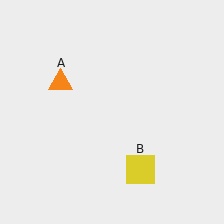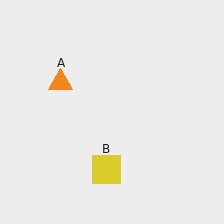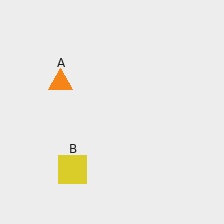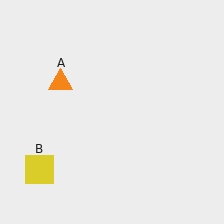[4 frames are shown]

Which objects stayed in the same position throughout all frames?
Orange triangle (object A) remained stationary.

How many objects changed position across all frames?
1 object changed position: yellow square (object B).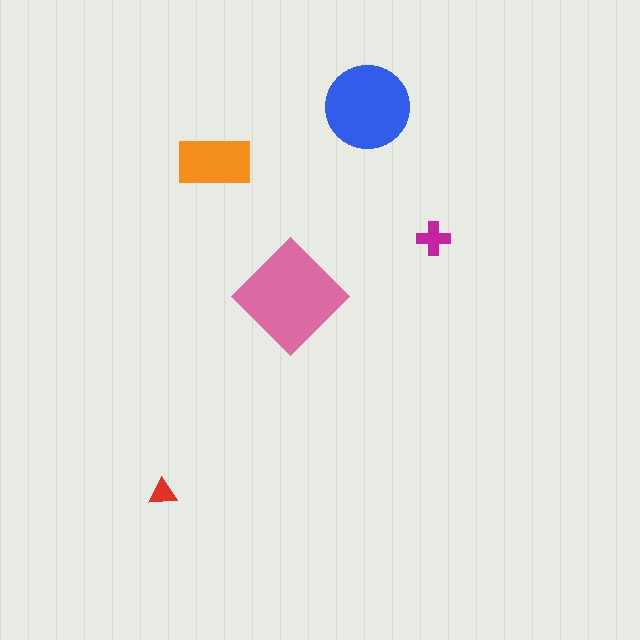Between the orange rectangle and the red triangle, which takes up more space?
The orange rectangle.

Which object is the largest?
The pink diamond.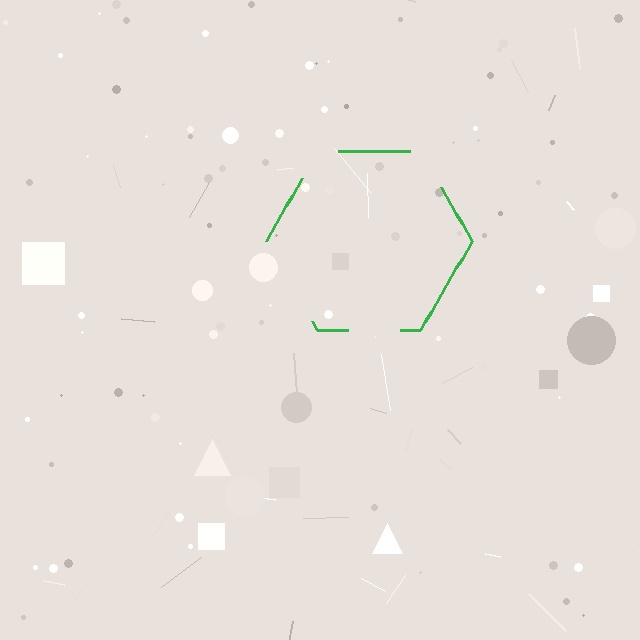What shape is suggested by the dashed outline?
The dashed outline suggests a hexagon.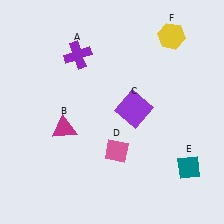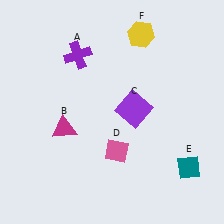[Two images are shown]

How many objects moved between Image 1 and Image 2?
1 object moved between the two images.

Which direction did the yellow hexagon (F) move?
The yellow hexagon (F) moved left.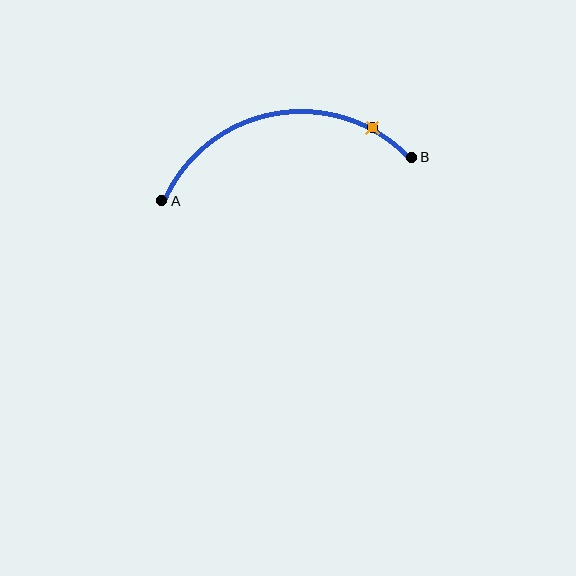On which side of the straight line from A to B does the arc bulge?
The arc bulges above the straight line connecting A and B.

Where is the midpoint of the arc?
The arc midpoint is the point on the curve farthest from the straight line joining A and B. It sits above that line.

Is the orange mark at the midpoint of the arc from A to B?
No. The orange mark lies on the arc but is closer to endpoint B. The arc midpoint would be at the point on the curve equidistant along the arc from both A and B.